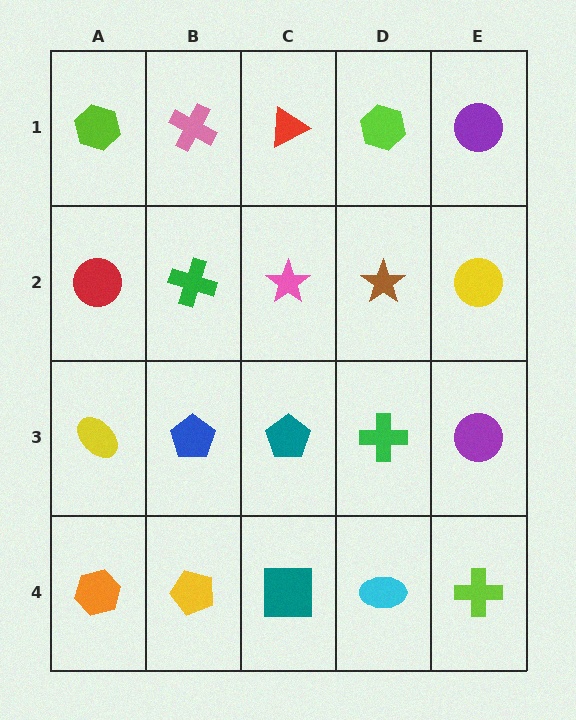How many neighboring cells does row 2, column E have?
3.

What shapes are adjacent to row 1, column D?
A brown star (row 2, column D), a red triangle (row 1, column C), a purple circle (row 1, column E).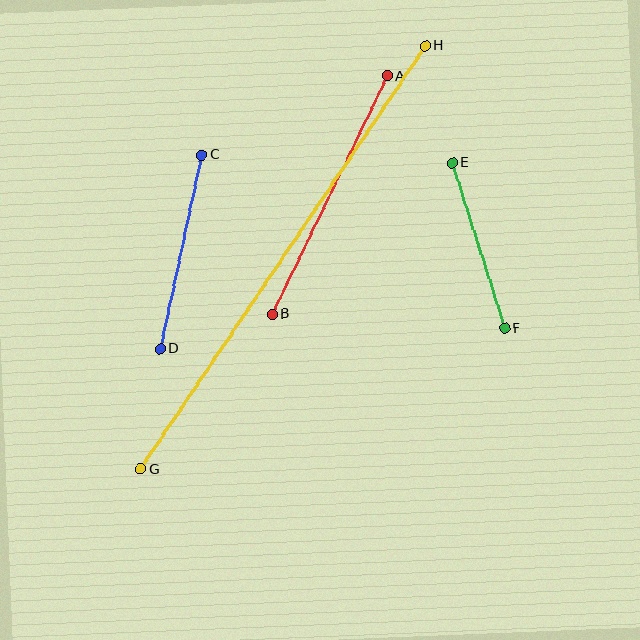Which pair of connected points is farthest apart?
Points G and H are farthest apart.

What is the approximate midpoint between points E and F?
The midpoint is at approximately (478, 246) pixels.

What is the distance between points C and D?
The distance is approximately 198 pixels.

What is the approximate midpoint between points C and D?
The midpoint is at approximately (181, 252) pixels.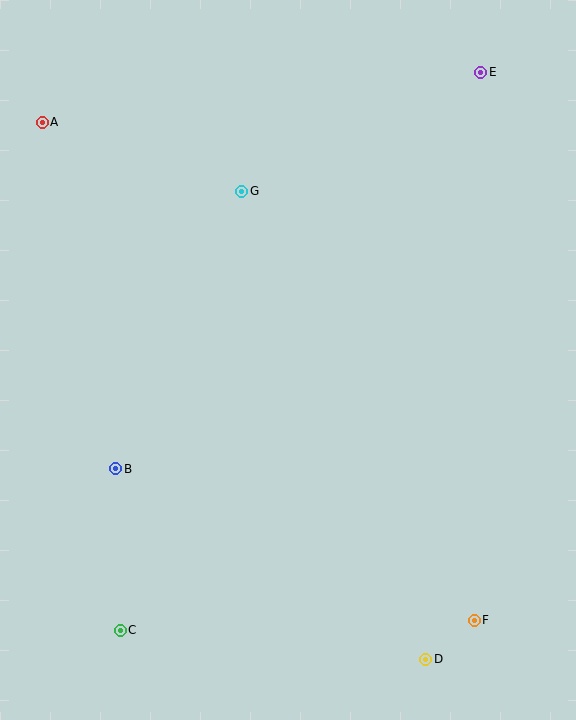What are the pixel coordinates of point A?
Point A is at (42, 122).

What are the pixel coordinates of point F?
Point F is at (474, 620).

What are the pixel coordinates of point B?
Point B is at (116, 469).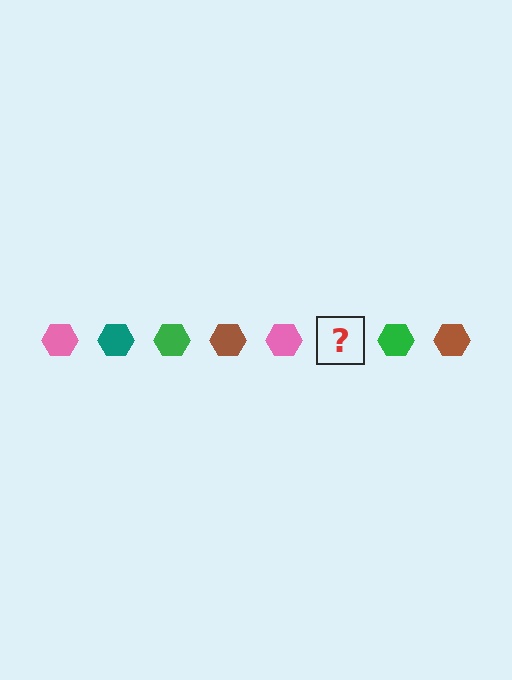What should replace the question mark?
The question mark should be replaced with a teal hexagon.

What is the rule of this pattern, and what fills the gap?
The rule is that the pattern cycles through pink, teal, green, brown hexagons. The gap should be filled with a teal hexagon.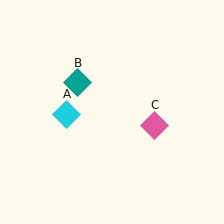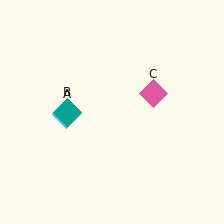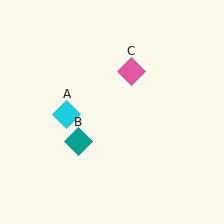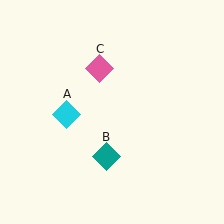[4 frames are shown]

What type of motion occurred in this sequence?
The teal diamond (object B), pink diamond (object C) rotated counterclockwise around the center of the scene.